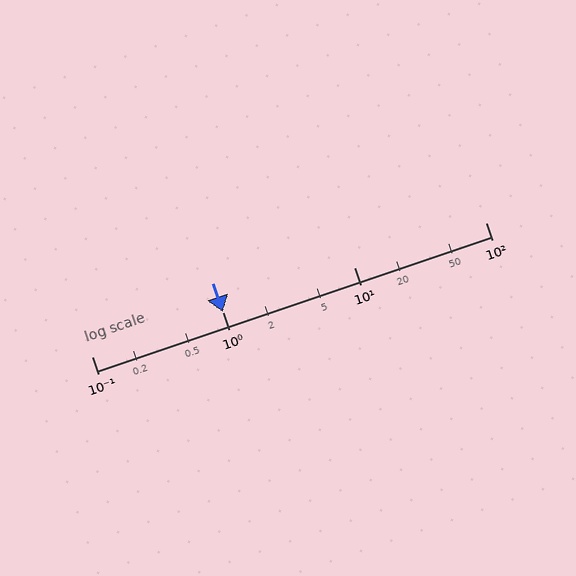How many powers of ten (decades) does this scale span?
The scale spans 3 decades, from 0.1 to 100.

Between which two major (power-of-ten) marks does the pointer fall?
The pointer is between 1 and 10.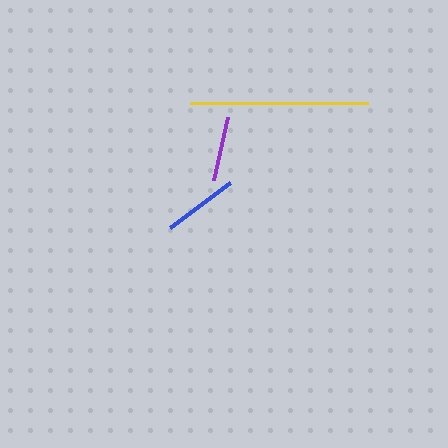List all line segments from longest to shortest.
From longest to shortest: yellow, blue, purple.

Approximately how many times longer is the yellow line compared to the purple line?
The yellow line is approximately 2.7 times the length of the purple line.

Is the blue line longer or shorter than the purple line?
The blue line is longer than the purple line.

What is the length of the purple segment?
The purple segment is approximately 65 pixels long.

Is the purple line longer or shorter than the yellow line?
The yellow line is longer than the purple line.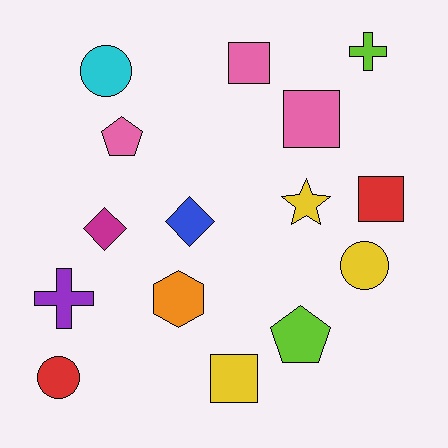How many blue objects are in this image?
There is 1 blue object.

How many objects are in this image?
There are 15 objects.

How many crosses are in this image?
There are 2 crosses.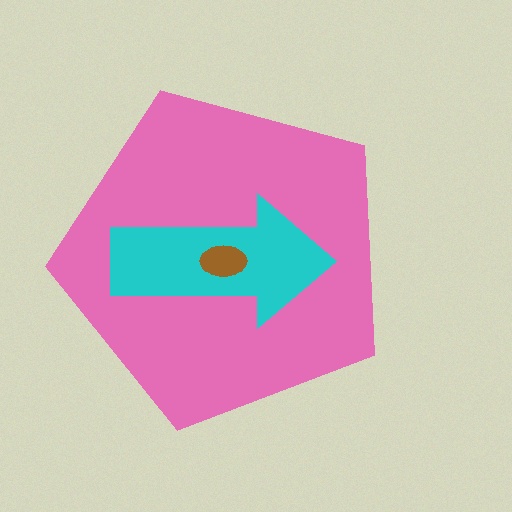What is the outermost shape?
The pink pentagon.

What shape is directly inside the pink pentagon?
The cyan arrow.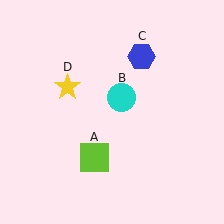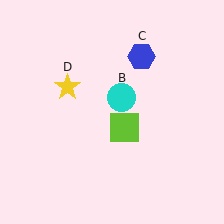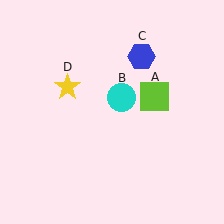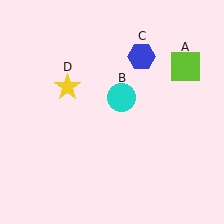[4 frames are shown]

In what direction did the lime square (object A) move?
The lime square (object A) moved up and to the right.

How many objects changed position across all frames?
1 object changed position: lime square (object A).